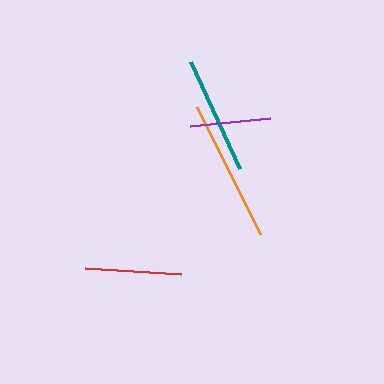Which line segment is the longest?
The orange line is the longest at approximately 142 pixels.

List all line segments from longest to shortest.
From longest to shortest: orange, teal, red, purple.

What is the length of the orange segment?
The orange segment is approximately 142 pixels long.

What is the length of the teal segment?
The teal segment is approximately 118 pixels long.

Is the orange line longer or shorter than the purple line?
The orange line is longer than the purple line.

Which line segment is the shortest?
The purple line is the shortest at approximately 81 pixels.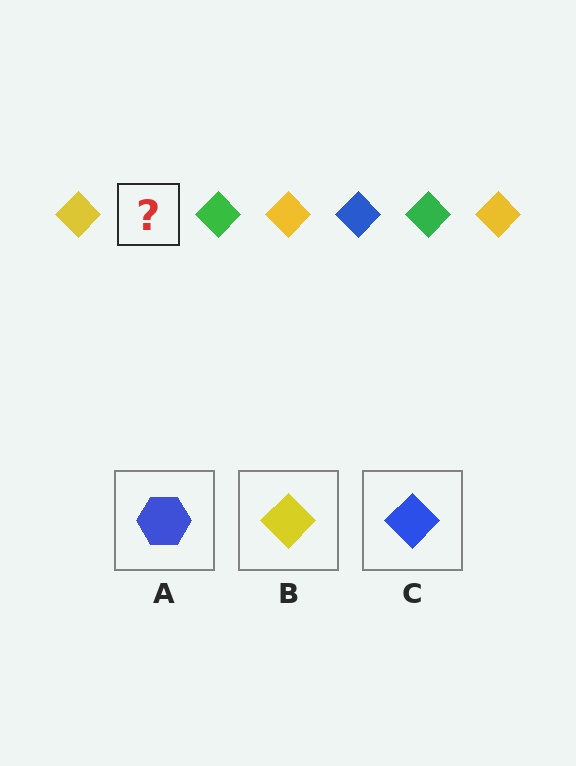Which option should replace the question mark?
Option C.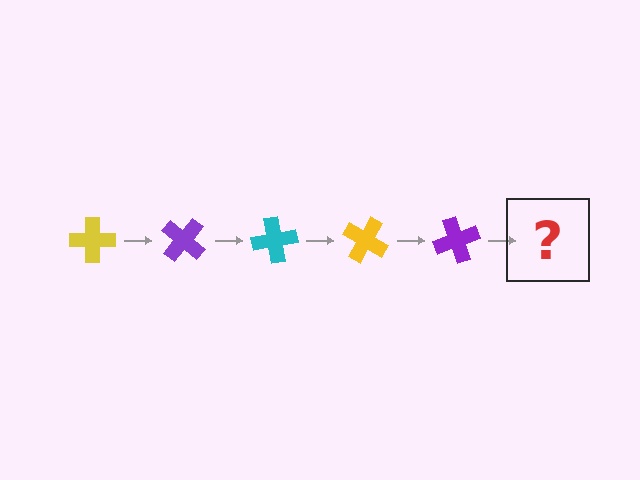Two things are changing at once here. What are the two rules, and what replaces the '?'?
The two rules are that it rotates 40 degrees each step and the color cycles through yellow, purple, and cyan. The '?' should be a cyan cross, rotated 200 degrees from the start.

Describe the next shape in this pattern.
It should be a cyan cross, rotated 200 degrees from the start.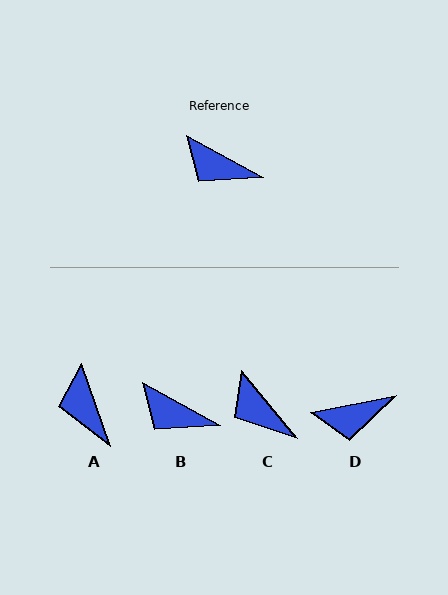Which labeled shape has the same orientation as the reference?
B.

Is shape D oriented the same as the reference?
No, it is off by about 40 degrees.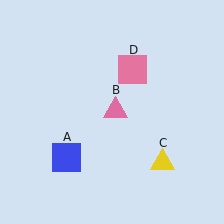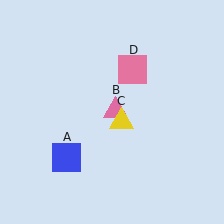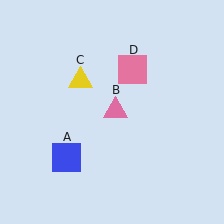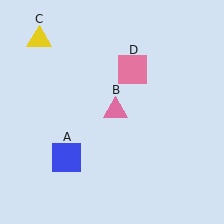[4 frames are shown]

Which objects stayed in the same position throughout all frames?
Blue square (object A) and pink triangle (object B) and pink square (object D) remained stationary.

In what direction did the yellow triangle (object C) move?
The yellow triangle (object C) moved up and to the left.